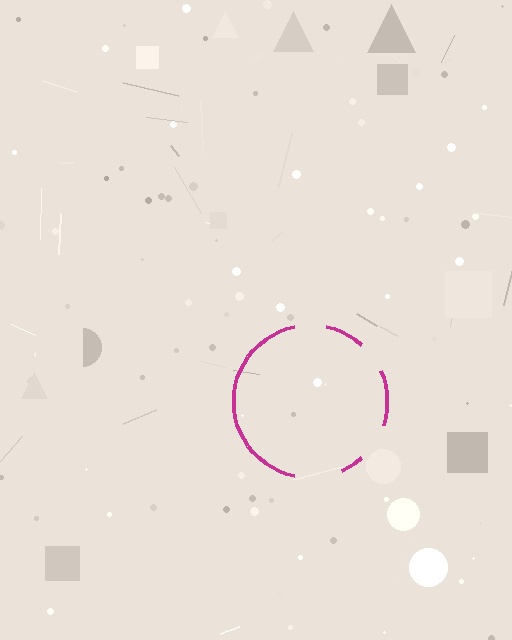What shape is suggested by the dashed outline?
The dashed outline suggests a circle.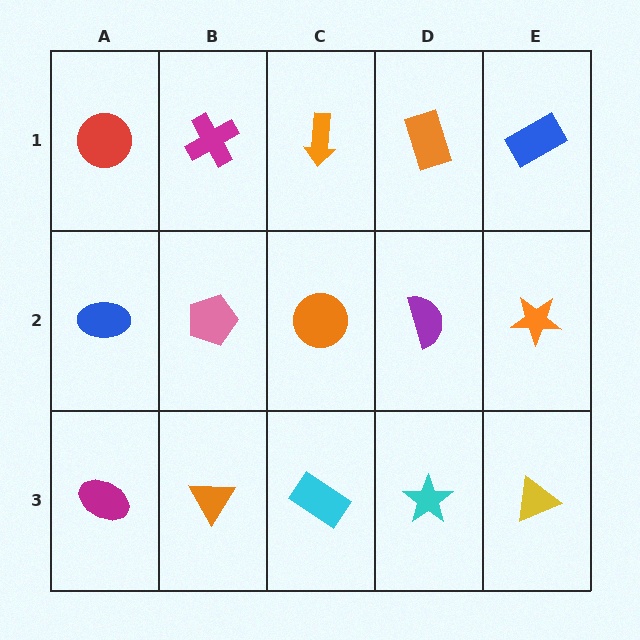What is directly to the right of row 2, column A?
A pink pentagon.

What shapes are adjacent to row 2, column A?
A red circle (row 1, column A), a magenta ellipse (row 3, column A), a pink pentagon (row 2, column B).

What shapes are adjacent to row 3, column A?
A blue ellipse (row 2, column A), an orange triangle (row 3, column B).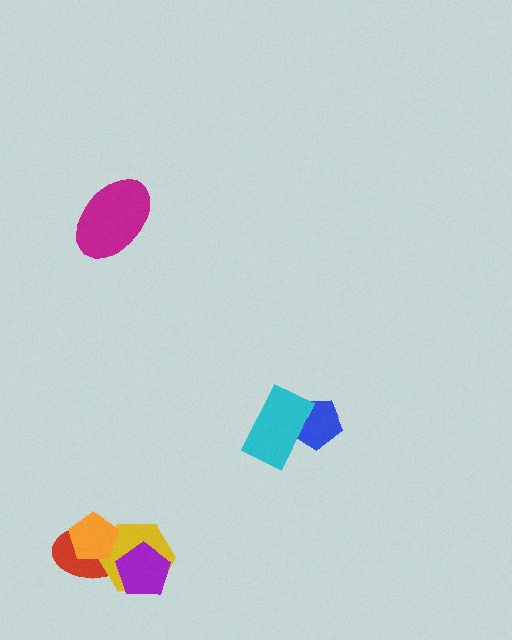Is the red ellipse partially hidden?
Yes, it is partially covered by another shape.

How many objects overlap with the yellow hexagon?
3 objects overlap with the yellow hexagon.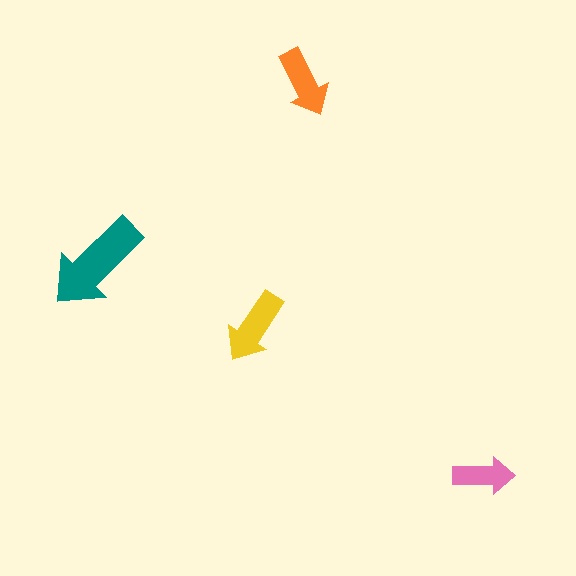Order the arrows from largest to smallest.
the teal one, the yellow one, the orange one, the pink one.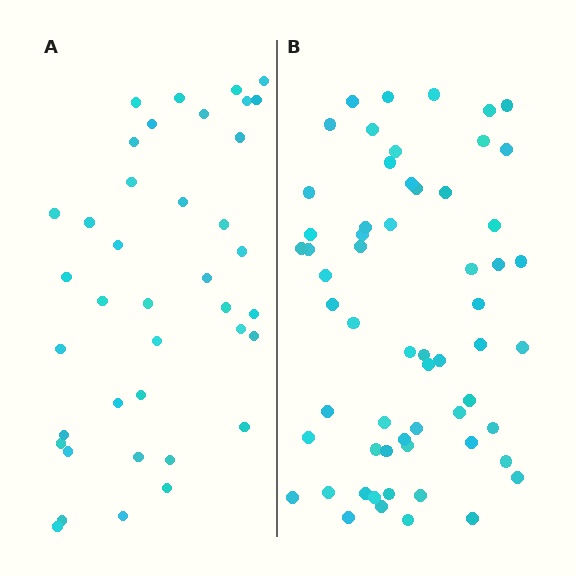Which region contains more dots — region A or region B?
Region B (the right region) has more dots.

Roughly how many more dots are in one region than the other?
Region B has approximately 20 more dots than region A.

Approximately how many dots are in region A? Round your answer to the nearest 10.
About 40 dots. (The exact count is 39, which rounds to 40.)